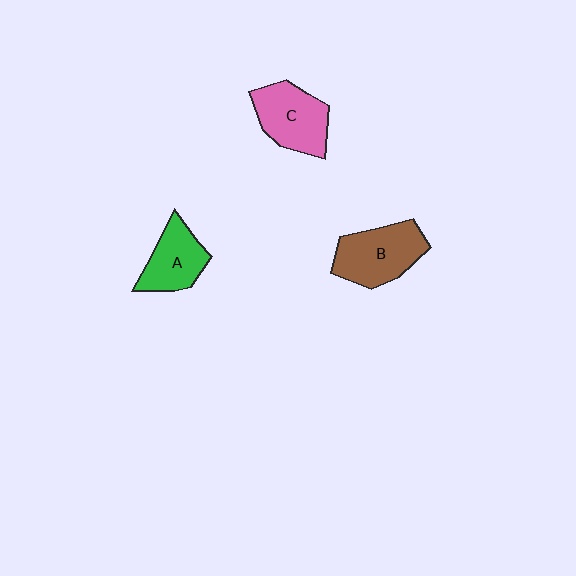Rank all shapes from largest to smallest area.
From largest to smallest: B (brown), C (pink), A (green).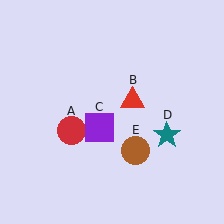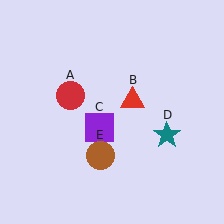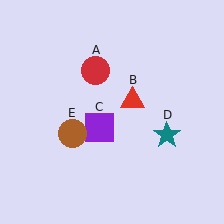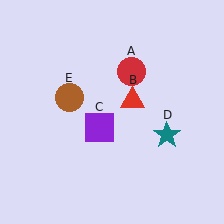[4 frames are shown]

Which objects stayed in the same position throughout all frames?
Red triangle (object B) and purple square (object C) and teal star (object D) remained stationary.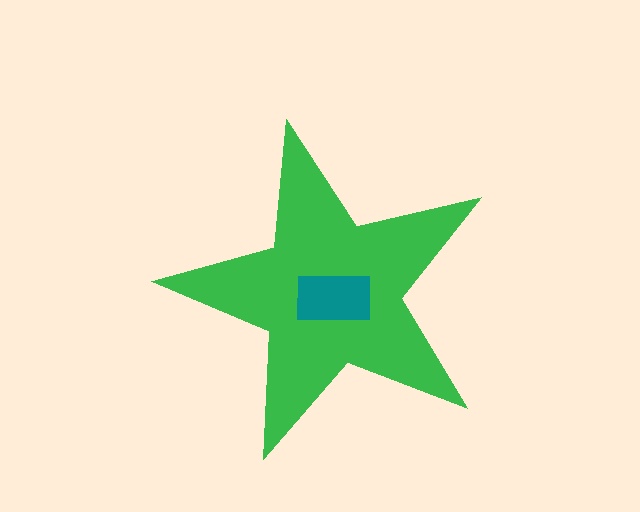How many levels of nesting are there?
2.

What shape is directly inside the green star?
The teal rectangle.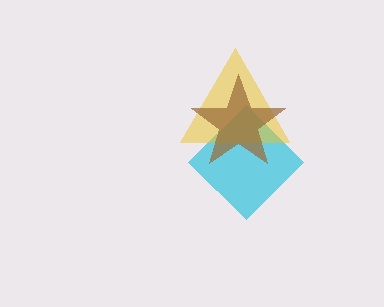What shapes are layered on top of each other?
The layered shapes are: a cyan diamond, a yellow triangle, a brown star.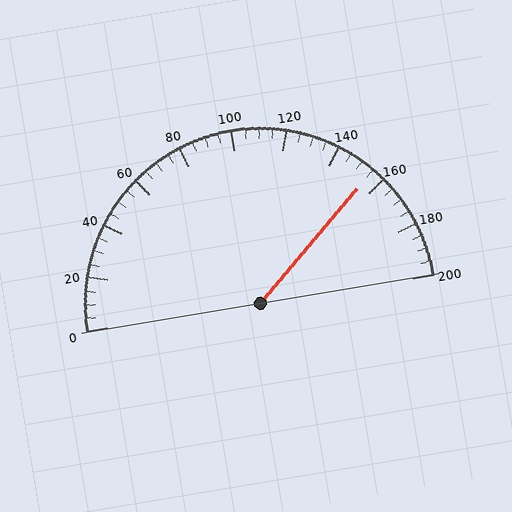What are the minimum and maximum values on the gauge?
The gauge ranges from 0 to 200.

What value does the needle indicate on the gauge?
The needle indicates approximately 155.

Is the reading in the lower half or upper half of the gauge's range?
The reading is in the upper half of the range (0 to 200).